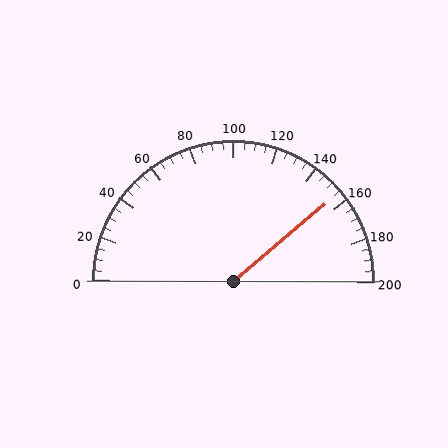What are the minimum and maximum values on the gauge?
The gauge ranges from 0 to 200.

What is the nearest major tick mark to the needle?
The nearest major tick mark is 160.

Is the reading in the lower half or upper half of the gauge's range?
The reading is in the upper half of the range (0 to 200).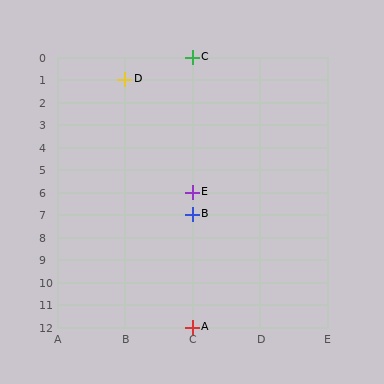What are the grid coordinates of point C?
Point C is at grid coordinates (C, 0).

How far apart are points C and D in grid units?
Points C and D are 1 column and 1 row apart (about 1.4 grid units diagonally).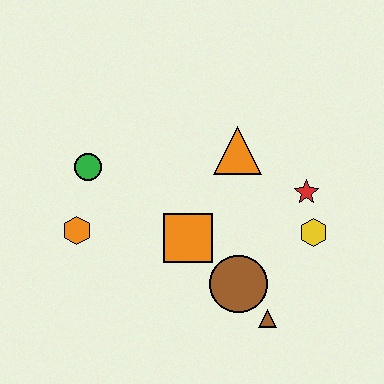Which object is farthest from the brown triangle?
The green circle is farthest from the brown triangle.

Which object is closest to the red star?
The yellow hexagon is closest to the red star.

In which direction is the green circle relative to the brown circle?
The green circle is to the left of the brown circle.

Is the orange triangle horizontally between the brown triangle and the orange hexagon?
Yes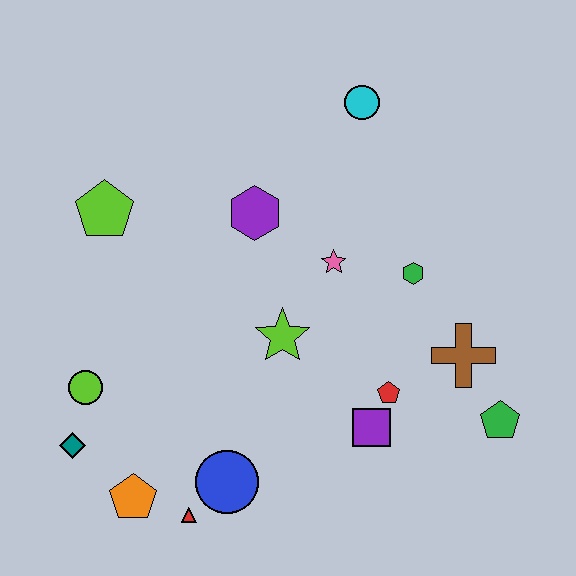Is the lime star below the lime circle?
No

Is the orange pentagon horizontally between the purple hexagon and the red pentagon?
No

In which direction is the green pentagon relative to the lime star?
The green pentagon is to the right of the lime star.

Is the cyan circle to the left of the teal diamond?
No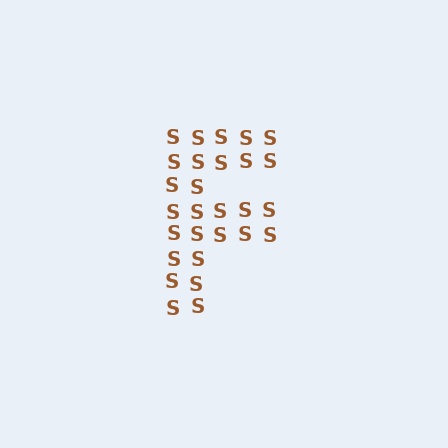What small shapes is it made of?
It is made of small letter S's.